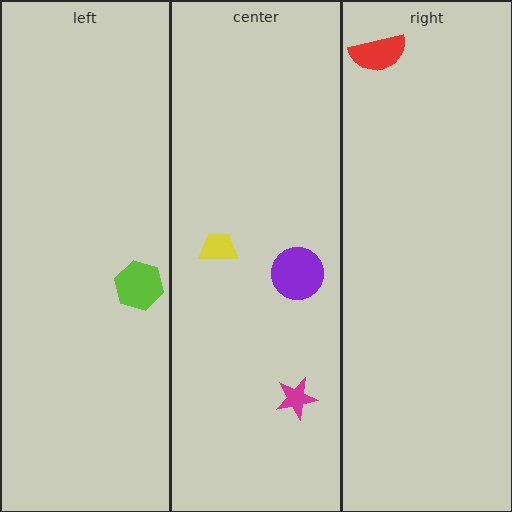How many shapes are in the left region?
1.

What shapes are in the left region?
The lime hexagon.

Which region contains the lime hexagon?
The left region.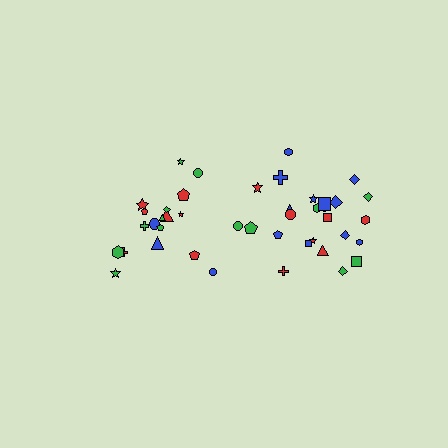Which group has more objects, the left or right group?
The right group.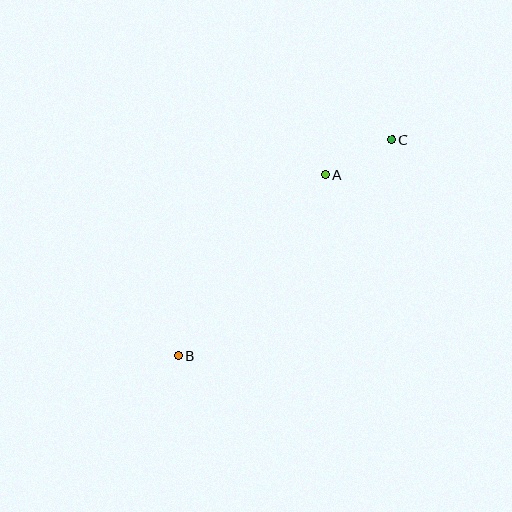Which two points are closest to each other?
Points A and C are closest to each other.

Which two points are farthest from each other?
Points B and C are farthest from each other.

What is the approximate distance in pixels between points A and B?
The distance between A and B is approximately 233 pixels.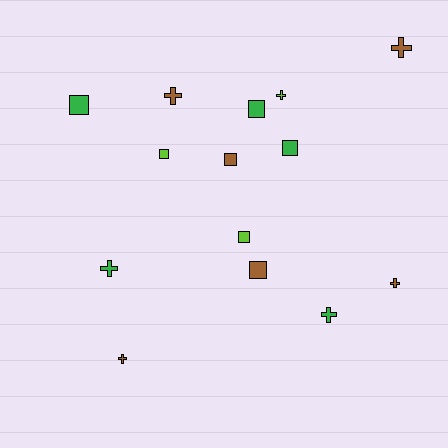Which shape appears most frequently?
Square, with 7 objects.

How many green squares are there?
There are 3 green squares.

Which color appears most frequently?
Brown, with 6 objects.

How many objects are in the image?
There are 14 objects.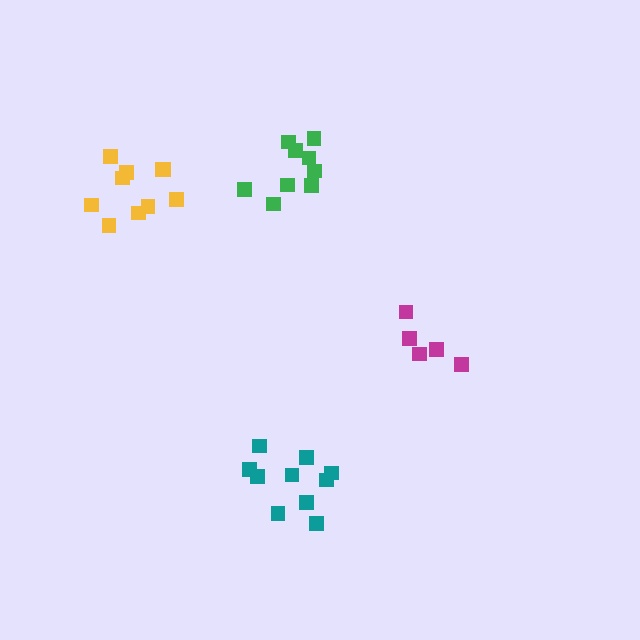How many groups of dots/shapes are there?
There are 4 groups.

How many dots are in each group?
Group 1: 9 dots, Group 2: 10 dots, Group 3: 5 dots, Group 4: 10 dots (34 total).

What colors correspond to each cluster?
The clusters are colored: green, yellow, magenta, teal.